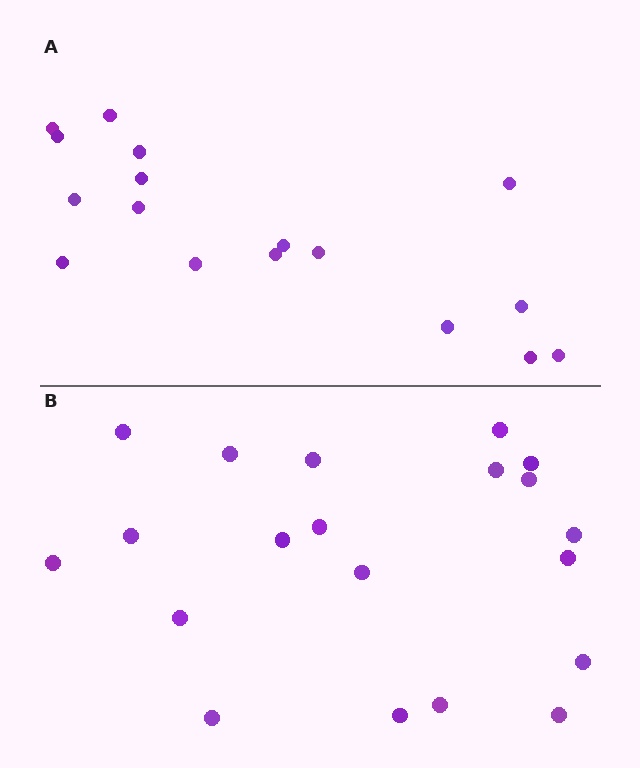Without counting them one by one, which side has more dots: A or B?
Region B (the bottom region) has more dots.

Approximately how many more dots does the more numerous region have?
Region B has just a few more — roughly 2 or 3 more dots than region A.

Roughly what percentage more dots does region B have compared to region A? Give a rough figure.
About 20% more.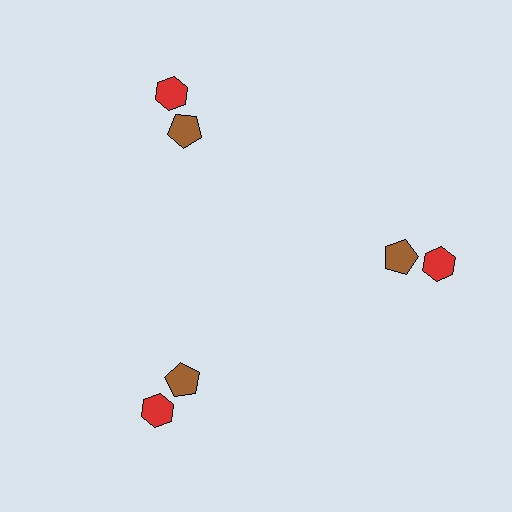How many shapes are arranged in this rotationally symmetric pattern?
There are 6 shapes, arranged in 3 groups of 2.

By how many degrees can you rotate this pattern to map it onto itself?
The pattern maps onto itself every 120 degrees of rotation.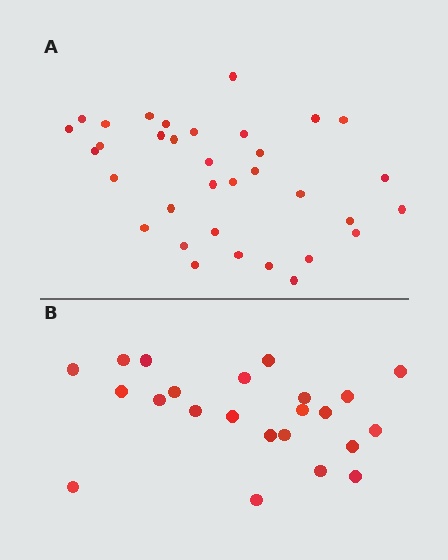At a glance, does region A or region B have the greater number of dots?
Region A (the top region) has more dots.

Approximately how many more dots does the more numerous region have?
Region A has roughly 12 or so more dots than region B.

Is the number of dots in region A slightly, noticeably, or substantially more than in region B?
Region A has substantially more. The ratio is roughly 1.5 to 1.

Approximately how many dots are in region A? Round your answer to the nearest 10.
About 30 dots. (The exact count is 34, which rounds to 30.)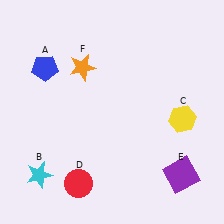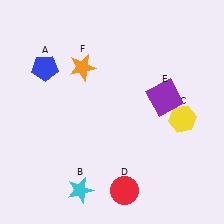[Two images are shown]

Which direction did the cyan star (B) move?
The cyan star (B) moved right.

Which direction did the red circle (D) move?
The red circle (D) moved right.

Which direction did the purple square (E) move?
The purple square (E) moved up.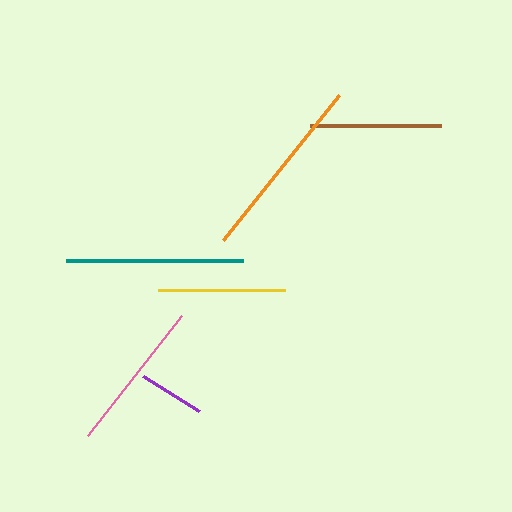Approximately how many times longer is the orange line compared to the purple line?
The orange line is approximately 2.8 times the length of the purple line.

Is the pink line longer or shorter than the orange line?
The orange line is longer than the pink line.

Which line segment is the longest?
The orange line is the longest at approximately 185 pixels.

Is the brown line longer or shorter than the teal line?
The teal line is longer than the brown line.